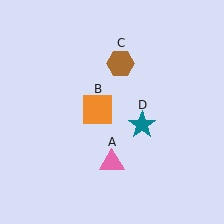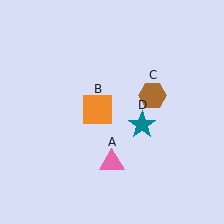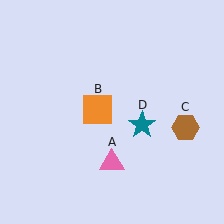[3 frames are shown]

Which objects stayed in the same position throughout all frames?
Pink triangle (object A) and orange square (object B) and teal star (object D) remained stationary.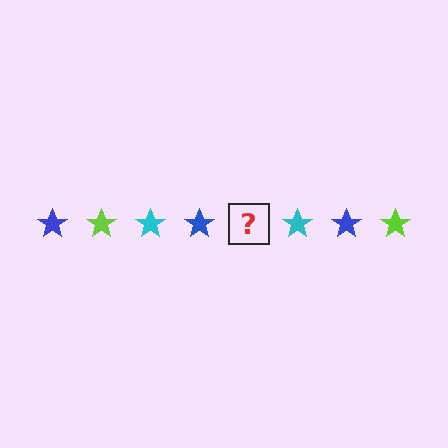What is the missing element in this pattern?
The missing element is a lime star.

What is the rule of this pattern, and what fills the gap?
The rule is that the pattern cycles through blue, lime, cyan stars. The gap should be filled with a lime star.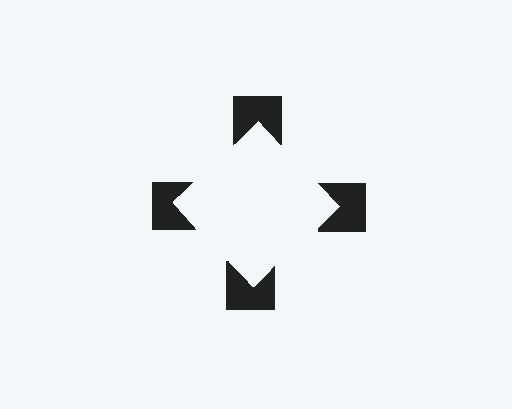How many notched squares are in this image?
There are 4 — one at each vertex of the illusory square.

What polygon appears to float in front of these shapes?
An illusory square — its edges are inferred from the aligned wedge cuts in the notched squares, not physically drawn.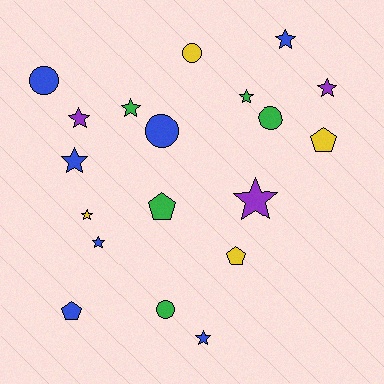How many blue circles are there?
There are 2 blue circles.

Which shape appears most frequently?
Star, with 10 objects.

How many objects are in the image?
There are 19 objects.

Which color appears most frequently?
Blue, with 7 objects.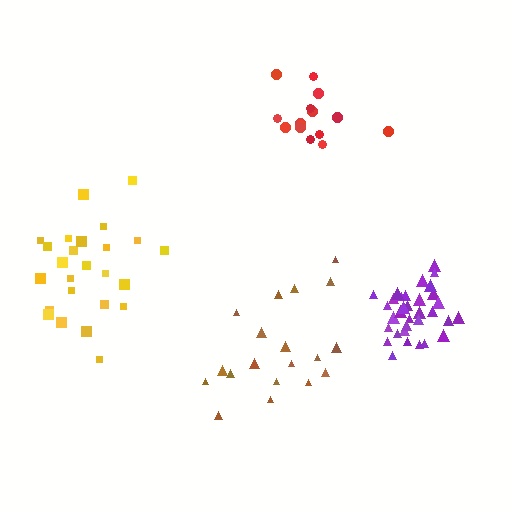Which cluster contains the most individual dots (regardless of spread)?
Purple (33).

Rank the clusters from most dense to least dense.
purple, red, yellow, brown.